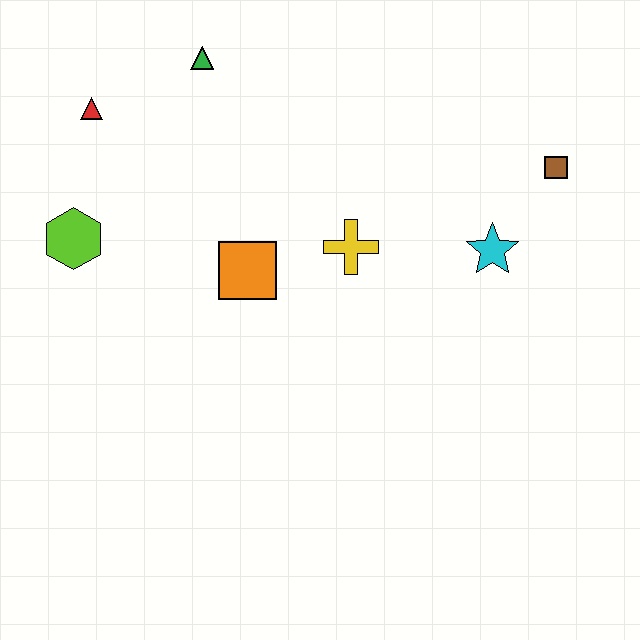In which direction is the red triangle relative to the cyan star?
The red triangle is to the left of the cyan star.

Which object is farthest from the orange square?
The brown square is farthest from the orange square.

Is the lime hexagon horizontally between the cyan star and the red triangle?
No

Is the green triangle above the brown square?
Yes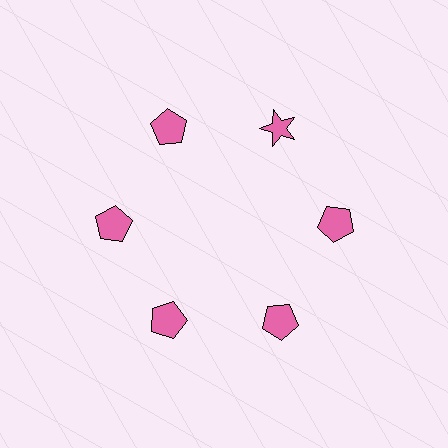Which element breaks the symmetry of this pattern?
The pink star at roughly the 1 o'clock position breaks the symmetry. All other shapes are pink pentagons.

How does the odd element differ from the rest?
It has a different shape: star instead of pentagon.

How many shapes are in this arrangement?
There are 6 shapes arranged in a ring pattern.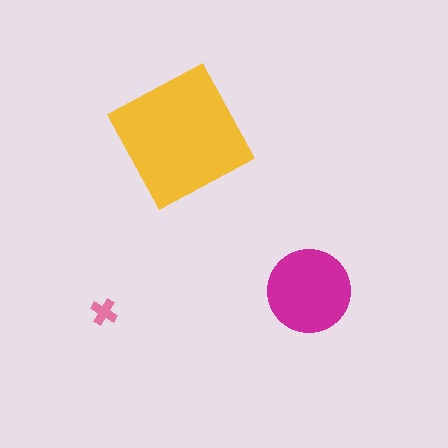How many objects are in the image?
There are 3 objects in the image.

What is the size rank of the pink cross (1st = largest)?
3rd.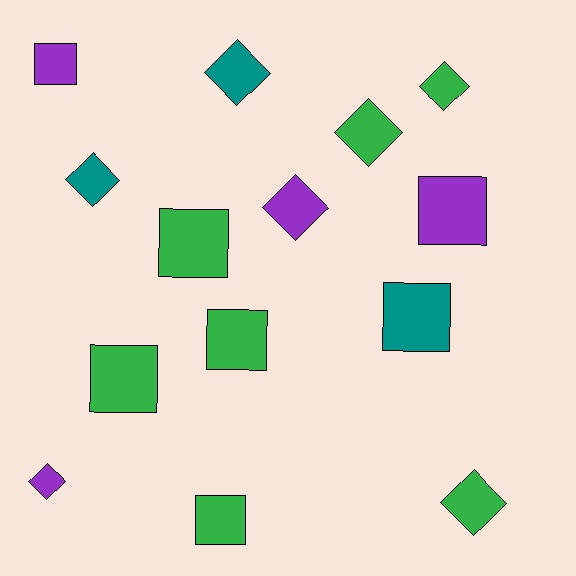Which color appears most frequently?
Green, with 7 objects.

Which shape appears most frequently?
Diamond, with 7 objects.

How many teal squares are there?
There is 1 teal square.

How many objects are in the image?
There are 14 objects.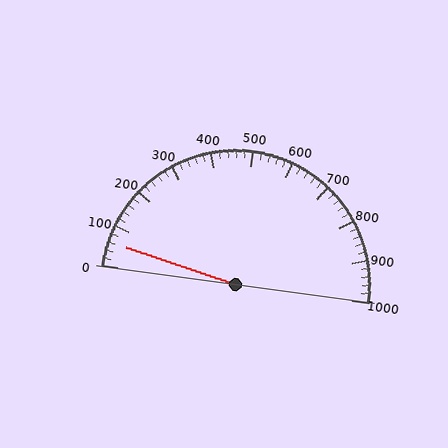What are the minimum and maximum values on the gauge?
The gauge ranges from 0 to 1000.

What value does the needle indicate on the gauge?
The needle indicates approximately 60.